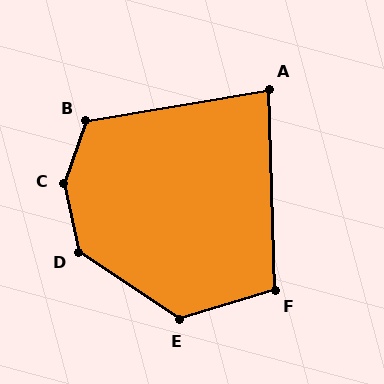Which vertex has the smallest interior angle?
A, at approximately 82 degrees.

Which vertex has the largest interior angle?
C, at approximately 149 degrees.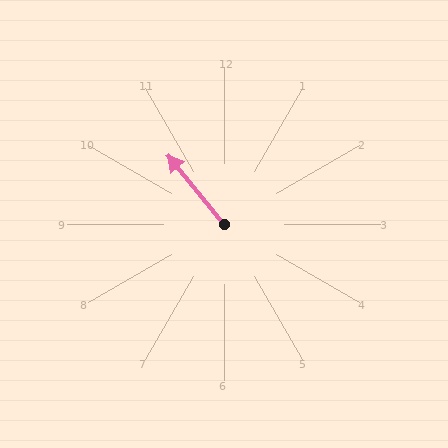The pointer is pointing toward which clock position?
Roughly 11 o'clock.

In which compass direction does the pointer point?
Northwest.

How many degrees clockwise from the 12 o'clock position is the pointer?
Approximately 321 degrees.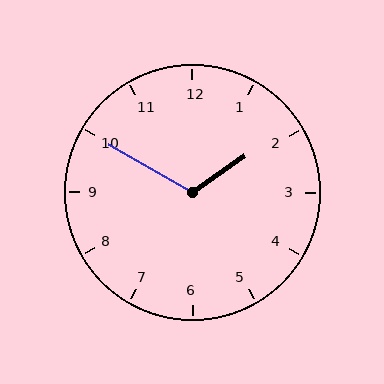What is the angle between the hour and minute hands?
Approximately 115 degrees.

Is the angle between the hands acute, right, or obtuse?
It is obtuse.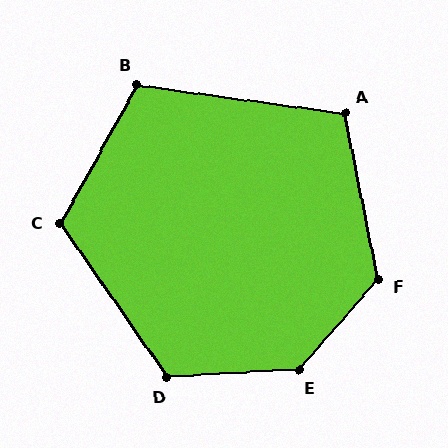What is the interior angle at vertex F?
Approximately 127 degrees (obtuse).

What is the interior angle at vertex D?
Approximately 121 degrees (obtuse).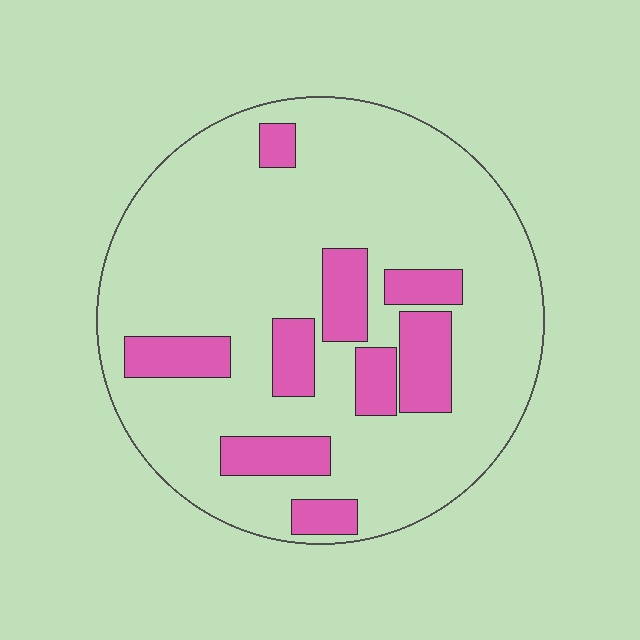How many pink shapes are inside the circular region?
9.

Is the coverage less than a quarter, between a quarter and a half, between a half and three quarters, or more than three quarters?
Less than a quarter.